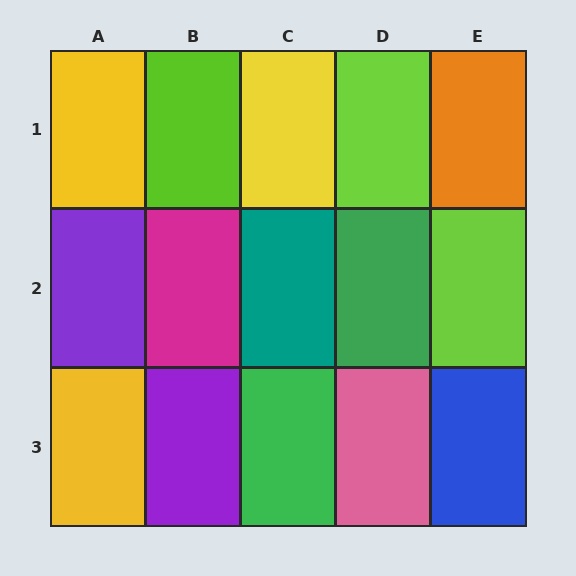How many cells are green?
2 cells are green.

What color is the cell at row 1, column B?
Lime.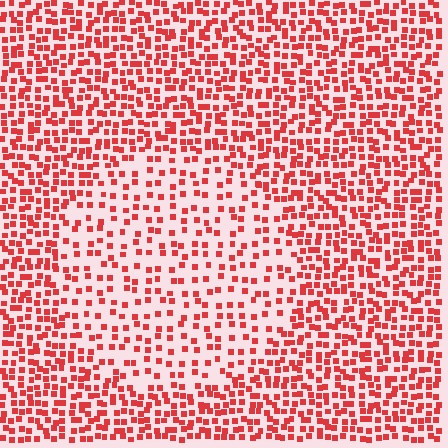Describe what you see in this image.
The image contains small red elements arranged at two different densities. A circle-shaped region is visible where the elements are less densely packed than the surrounding area.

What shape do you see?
I see a circle.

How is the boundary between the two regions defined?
The boundary is defined by a change in element density (approximately 2.0x ratio). All elements are the same color, size, and shape.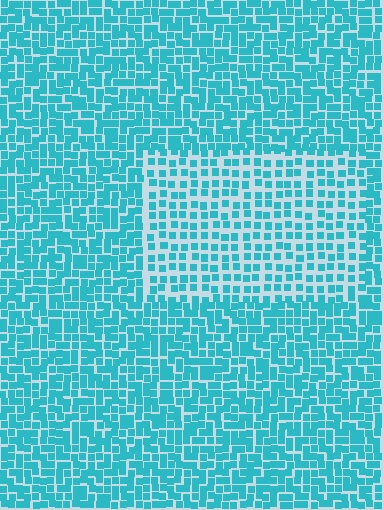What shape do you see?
I see a rectangle.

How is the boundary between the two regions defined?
The boundary is defined by a change in element density (approximately 1.7x ratio). All elements are the same color, size, and shape.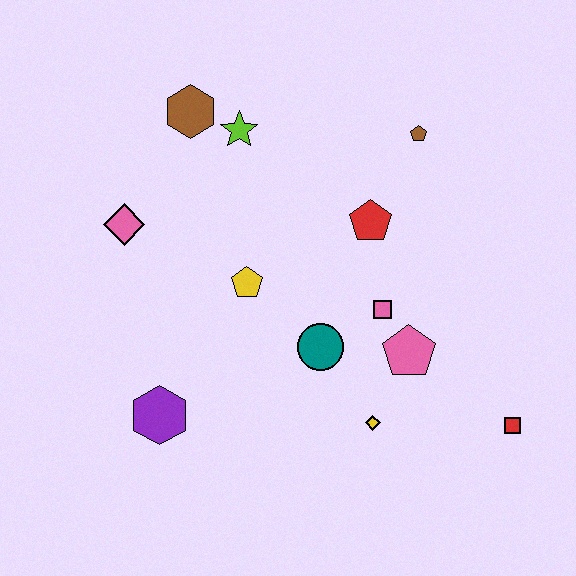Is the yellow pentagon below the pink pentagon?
No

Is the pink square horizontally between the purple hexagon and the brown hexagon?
No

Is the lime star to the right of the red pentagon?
No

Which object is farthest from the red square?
The brown hexagon is farthest from the red square.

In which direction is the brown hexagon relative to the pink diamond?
The brown hexagon is above the pink diamond.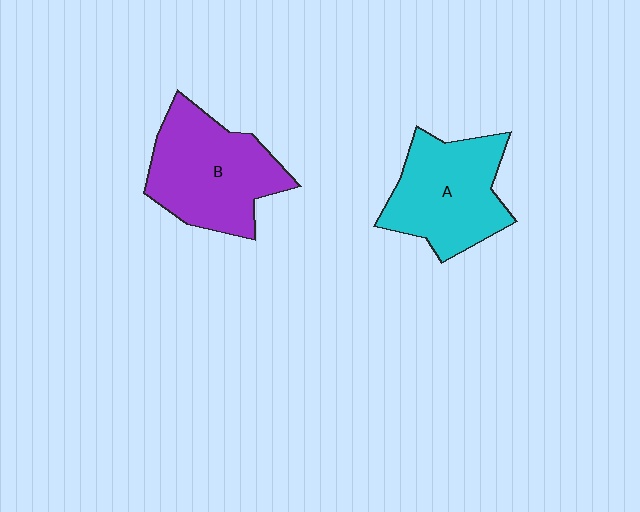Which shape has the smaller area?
Shape A (cyan).